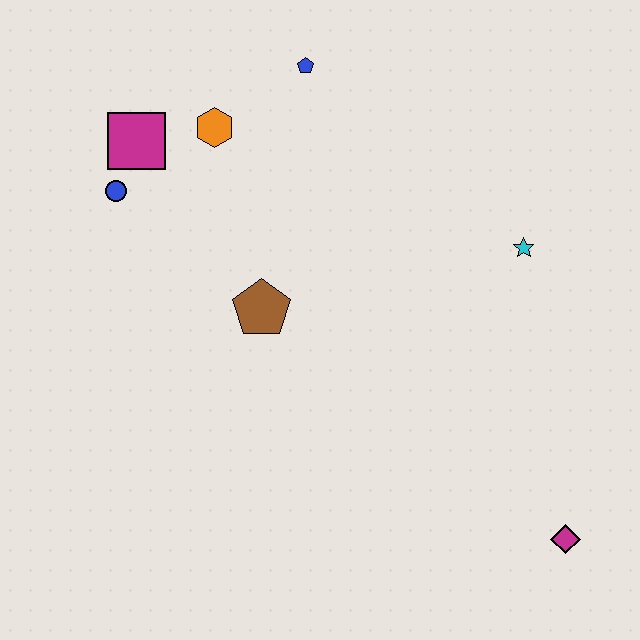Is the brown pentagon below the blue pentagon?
Yes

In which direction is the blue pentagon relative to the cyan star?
The blue pentagon is to the left of the cyan star.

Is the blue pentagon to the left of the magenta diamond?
Yes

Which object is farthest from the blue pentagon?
The magenta diamond is farthest from the blue pentagon.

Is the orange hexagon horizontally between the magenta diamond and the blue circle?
Yes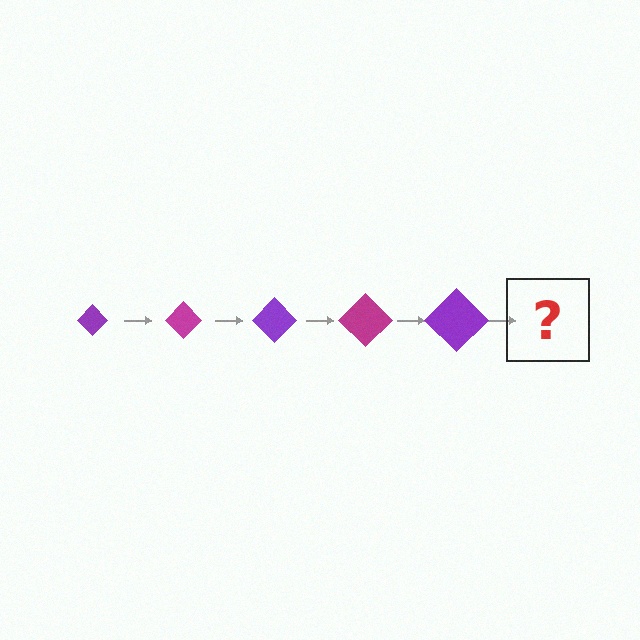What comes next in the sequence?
The next element should be a magenta diamond, larger than the previous one.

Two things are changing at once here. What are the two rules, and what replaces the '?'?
The two rules are that the diamond grows larger each step and the color cycles through purple and magenta. The '?' should be a magenta diamond, larger than the previous one.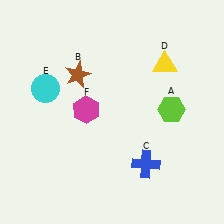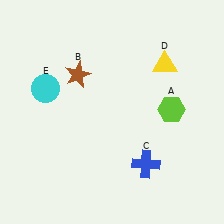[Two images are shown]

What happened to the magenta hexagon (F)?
The magenta hexagon (F) was removed in Image 2. It was in the top-left area of Image 1.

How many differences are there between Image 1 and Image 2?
There is 1 difference between the two images.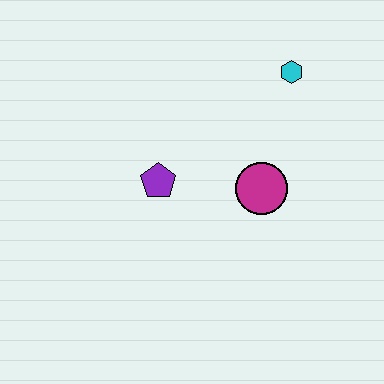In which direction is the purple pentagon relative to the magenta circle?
The purple pentagon is to the left of the magenta circle.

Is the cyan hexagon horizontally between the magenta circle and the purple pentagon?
No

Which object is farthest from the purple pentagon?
The cyan hexagon is farthest from the purple pentagon.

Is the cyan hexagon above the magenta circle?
Yes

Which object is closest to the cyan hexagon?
The magenta circle is closest to the cyan hexagon.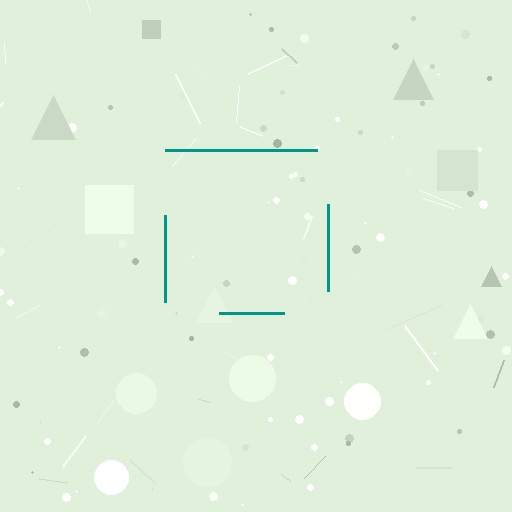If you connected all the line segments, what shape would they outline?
They would outline a square.